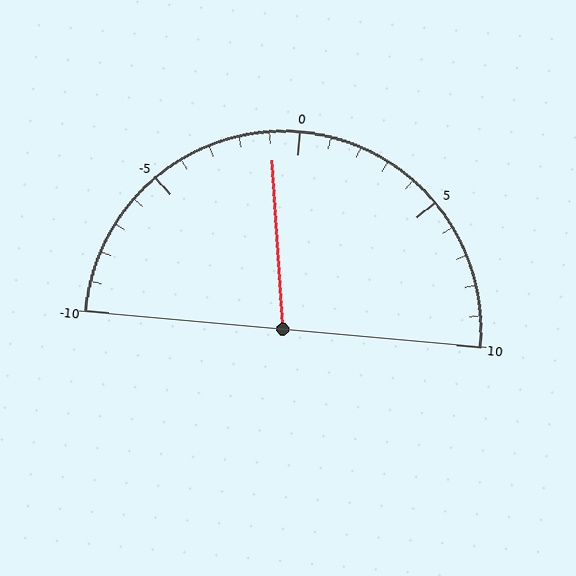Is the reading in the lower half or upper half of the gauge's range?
The reading is in the lower half of the range (-10 to 10).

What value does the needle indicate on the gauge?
The needle indicates approximately -1.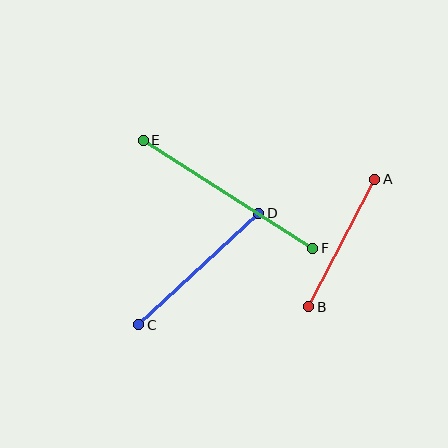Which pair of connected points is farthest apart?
Points E and F are farthest apart.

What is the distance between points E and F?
The distance is approximately 201 pixels.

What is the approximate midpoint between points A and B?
The midpoint is at approximately (342, 243) pixels.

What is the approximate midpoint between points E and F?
The midpoint is at approximately (228, 194) pixels.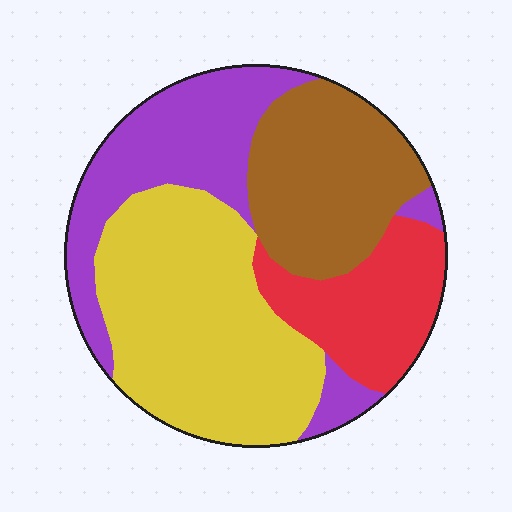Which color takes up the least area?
Red, at roughly 15%.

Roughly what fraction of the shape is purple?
Purple takes up about one quarter (1/4) of the shape.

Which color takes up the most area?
Yellow, at roughly 35%.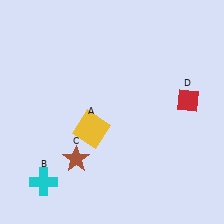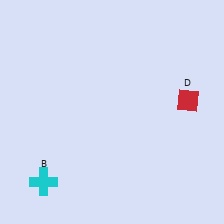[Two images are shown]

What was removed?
The brown star (C), the yellow square (A) were removed in Image 2.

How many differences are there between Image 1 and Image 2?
There are 2 differences between the two images.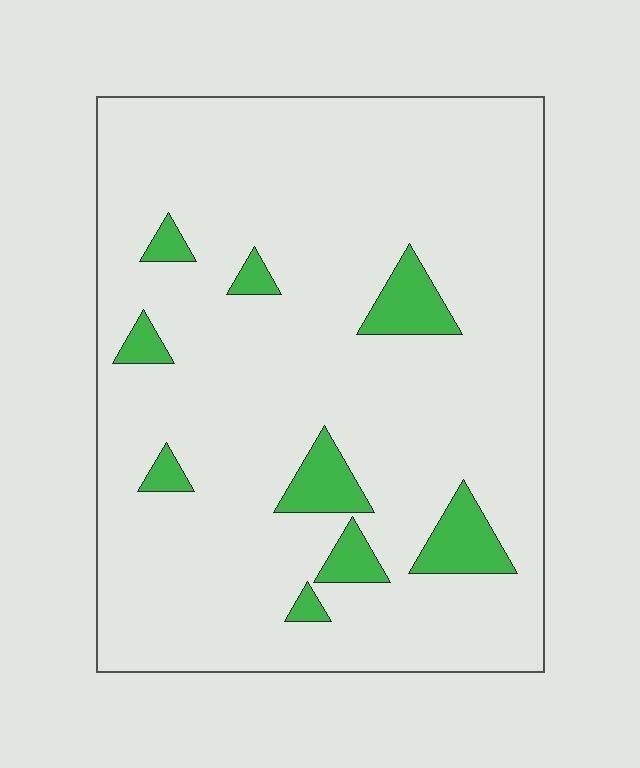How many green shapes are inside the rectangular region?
9.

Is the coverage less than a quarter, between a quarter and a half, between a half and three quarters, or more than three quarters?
Less than a quarter.